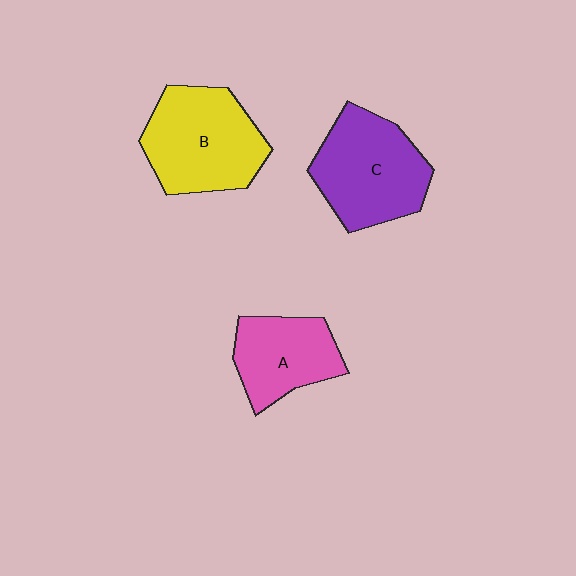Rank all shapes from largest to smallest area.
From largest to smallest: B (yellow), C (purple), A (pink).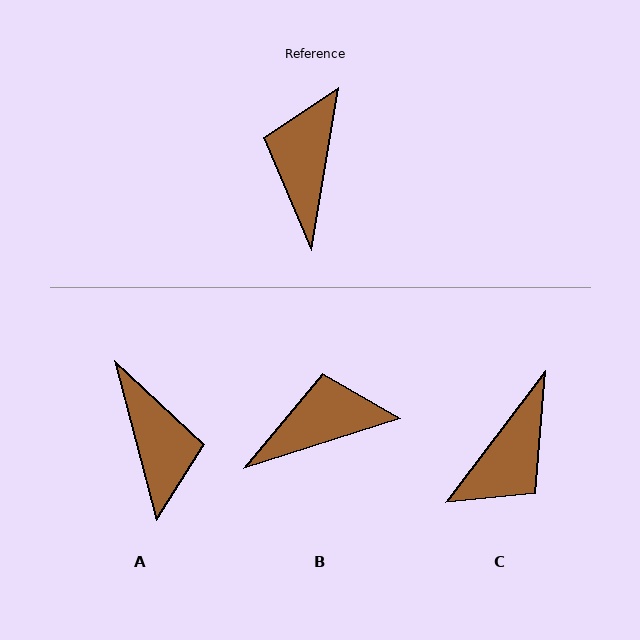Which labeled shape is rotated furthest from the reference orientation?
A, about 156 degrees away.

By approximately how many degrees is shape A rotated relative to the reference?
Approximately 156 degrees clockwise.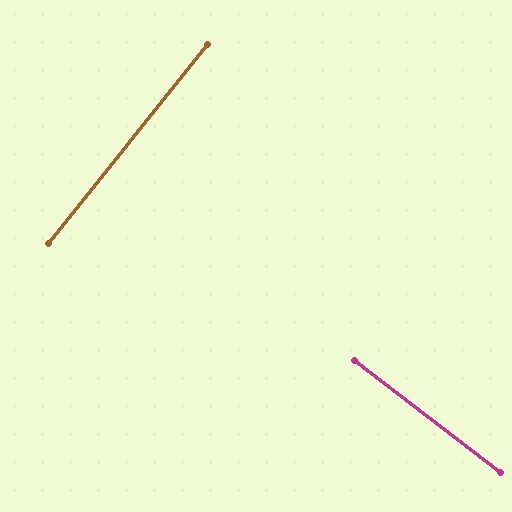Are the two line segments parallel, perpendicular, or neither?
Perpendicular — they meet at approximately 89°.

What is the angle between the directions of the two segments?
Approximately 89 degrees.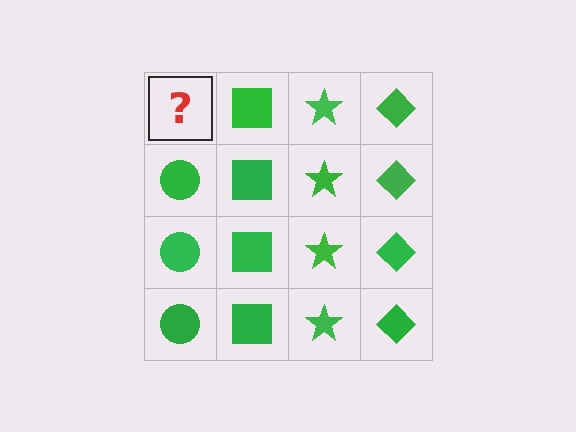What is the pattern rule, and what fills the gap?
The rule is that each column has a consistent shape. The gap should be filled with a green circle.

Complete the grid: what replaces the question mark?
The question mark should be replaced with a green circle.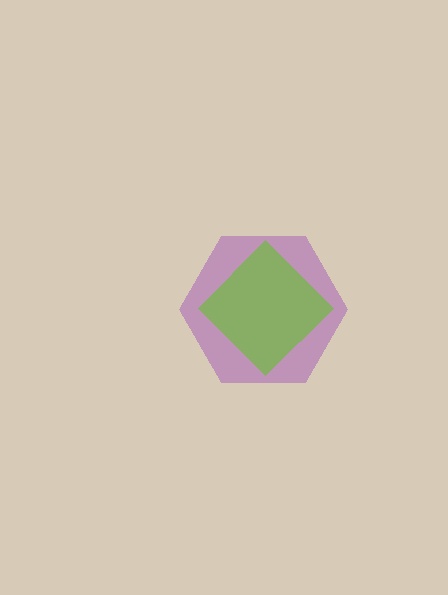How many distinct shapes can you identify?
There are 2 distinct shapes: a purple hexagon, a lime diamond.